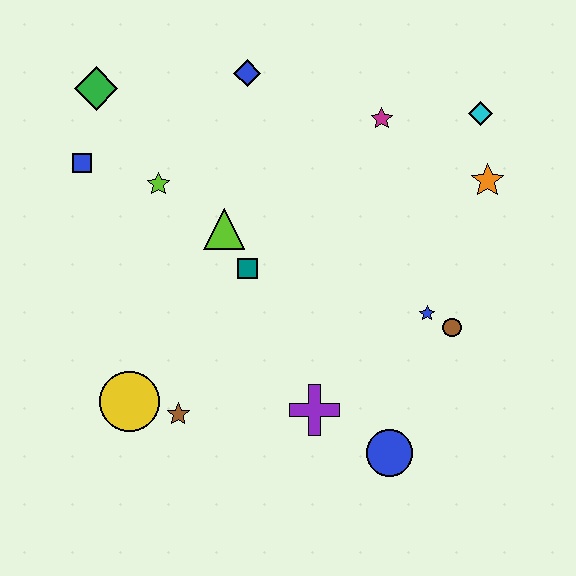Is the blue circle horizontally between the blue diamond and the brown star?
No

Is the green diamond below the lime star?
No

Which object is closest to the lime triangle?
The teal square is closest to the lime triangle.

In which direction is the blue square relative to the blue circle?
The blue square is to the left of the blue circle.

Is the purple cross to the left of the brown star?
No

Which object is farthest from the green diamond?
The blue circle is farthest from the green diamond.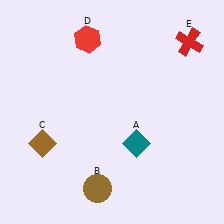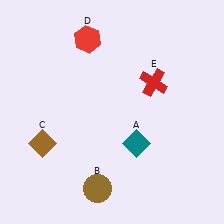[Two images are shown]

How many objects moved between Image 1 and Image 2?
1 object moved between the two images.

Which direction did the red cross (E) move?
The red cross (E) moved down.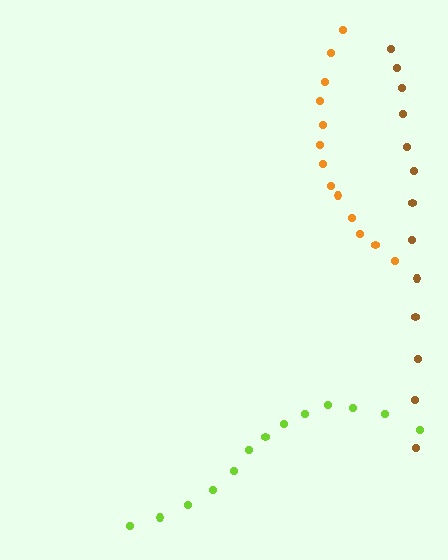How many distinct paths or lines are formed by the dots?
There are 3 distinct paths.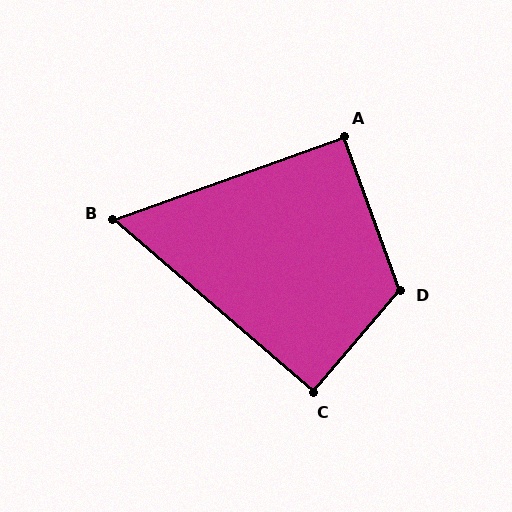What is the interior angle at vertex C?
Approximately 90 degrees (approximately right).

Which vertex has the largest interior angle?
D, at approximately 120 degrees.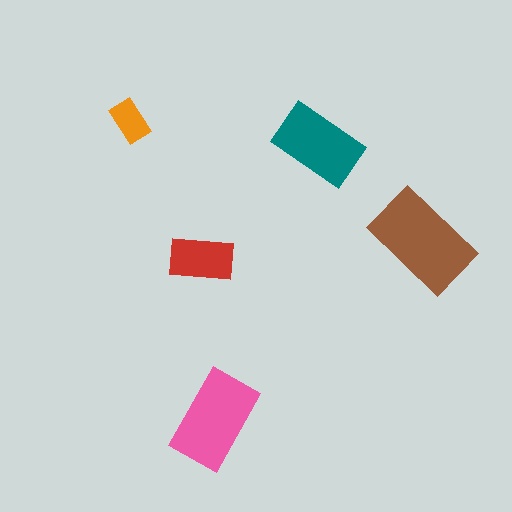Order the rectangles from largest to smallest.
the brown one, the pink one, the teal one, the red one, the orange one.